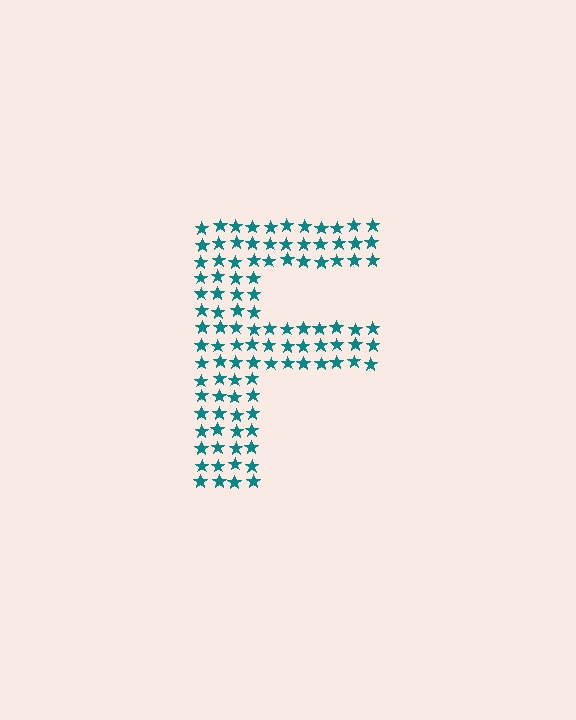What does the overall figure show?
The overall figure shows the letter F.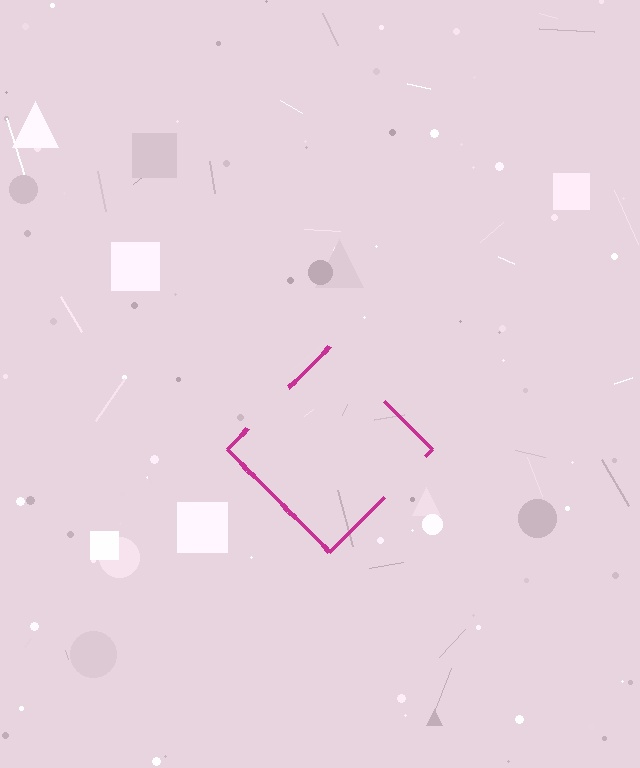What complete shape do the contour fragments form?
The contour fragments form a diamond.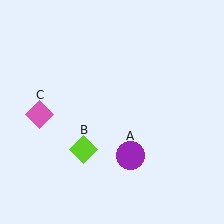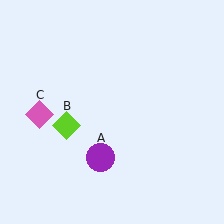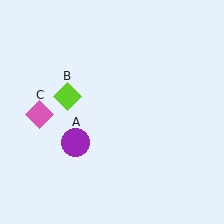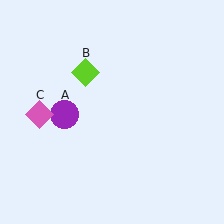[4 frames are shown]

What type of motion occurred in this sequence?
The purple circle (object A), lime diamond (object B) rotated clockwise around the center of the scene.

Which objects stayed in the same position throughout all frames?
Pink diamond (object C) remained stationary.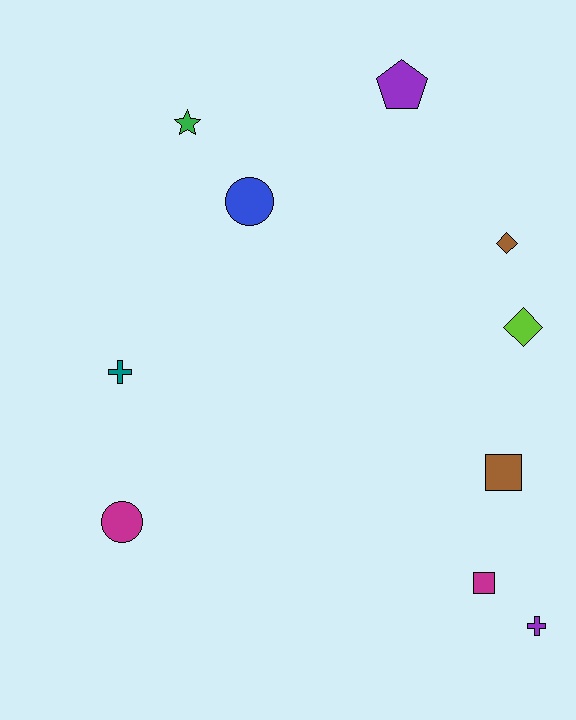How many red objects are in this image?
There are no red objects.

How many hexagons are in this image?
There are no hexagons.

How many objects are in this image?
There are 10 objects.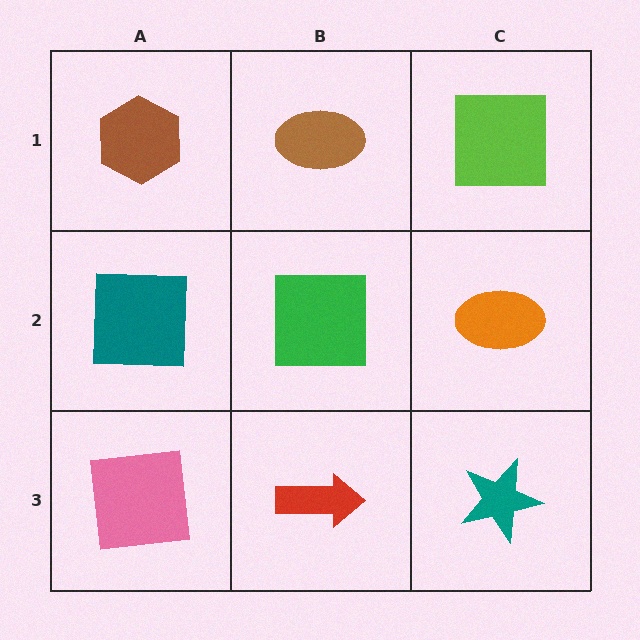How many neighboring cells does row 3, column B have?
3.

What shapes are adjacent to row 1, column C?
An orange ellipse (row 2, column C), a brown ellipse (row 1, column B).